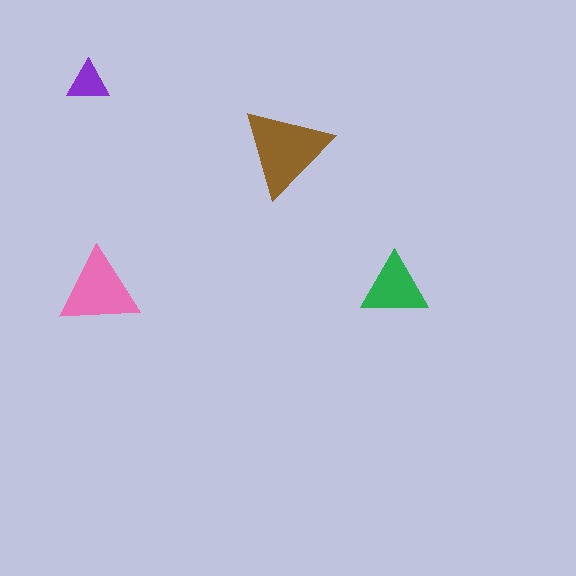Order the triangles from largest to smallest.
the brown one, the pink one, the green one, the purple one.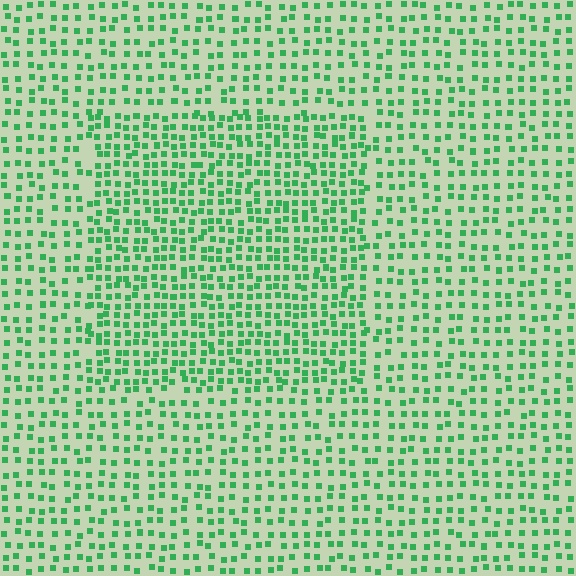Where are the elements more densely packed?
The elements are more densely packed inside the rectangle boundary.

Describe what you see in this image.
The image contains small green elements arranged at two different densities. A rectangle-shaped region is visible where the elements are more densely packed than the surrounding area.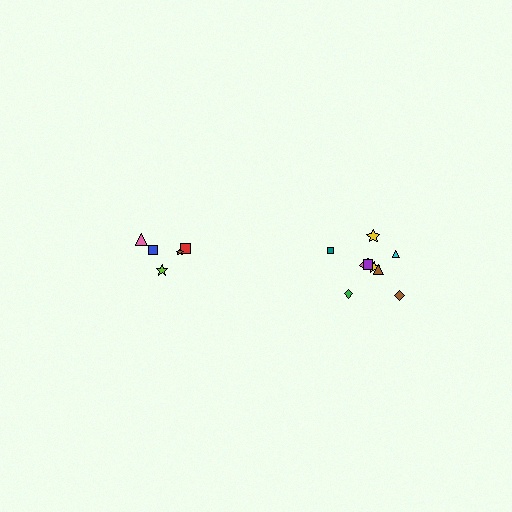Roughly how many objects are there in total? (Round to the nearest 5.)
Roughly 15 objects in total.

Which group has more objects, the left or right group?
The right group.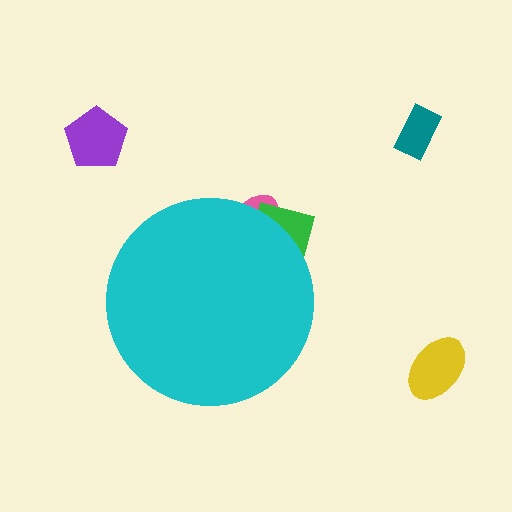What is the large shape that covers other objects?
A cyan circle.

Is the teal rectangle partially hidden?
No, the teal rectangle is fully visible.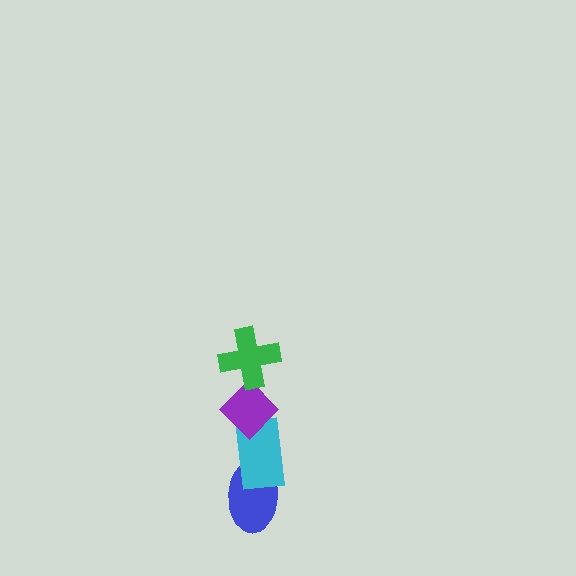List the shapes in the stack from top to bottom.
From top to bottom: the green cross, the purple diamond, the cyan rectangle, the blue ellipse.